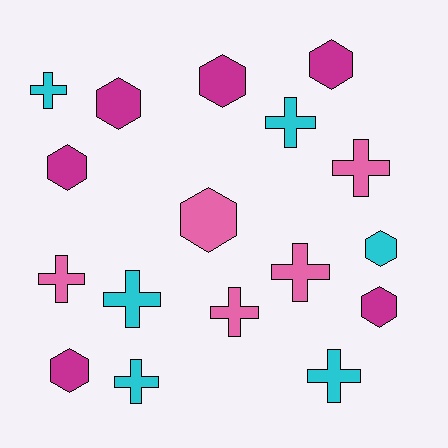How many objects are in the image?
There are 17 objects.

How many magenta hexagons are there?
There are 6 magenta hexagons.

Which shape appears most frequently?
Cross, with 9 objects.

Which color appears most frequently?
Cyan, with 6 objects.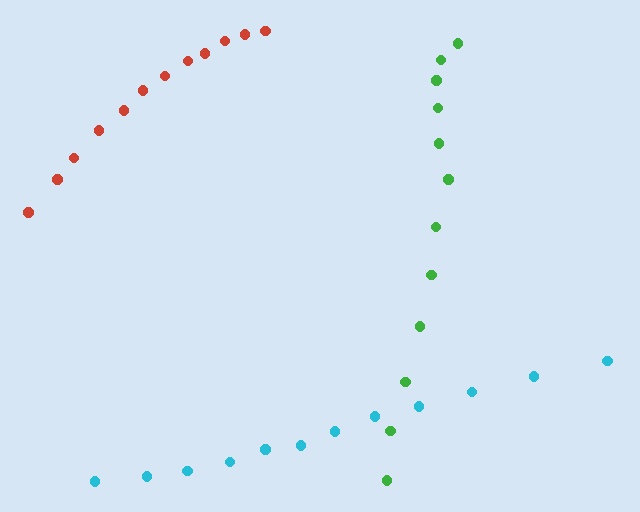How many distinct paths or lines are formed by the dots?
There are 3 distinct paths.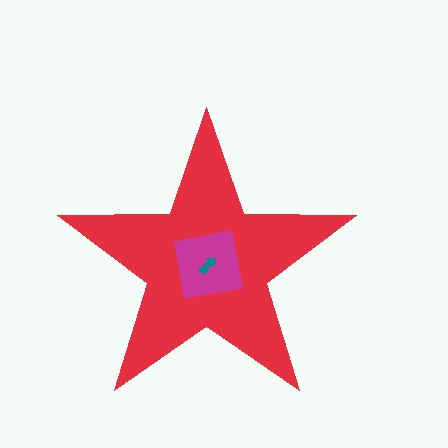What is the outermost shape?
The red star.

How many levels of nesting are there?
3.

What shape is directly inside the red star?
The magenta square.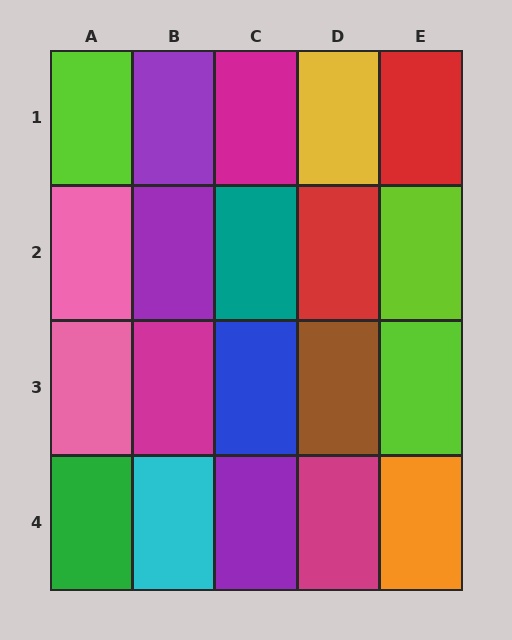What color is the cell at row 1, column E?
Red.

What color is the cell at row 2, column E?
Lime.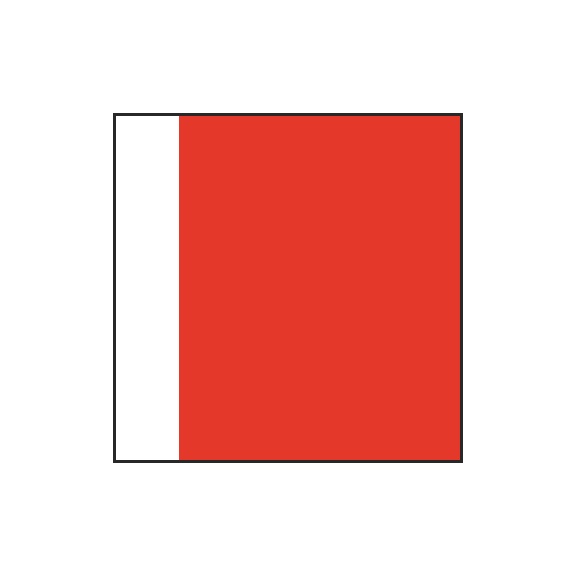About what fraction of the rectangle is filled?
About four fifths (4/5).